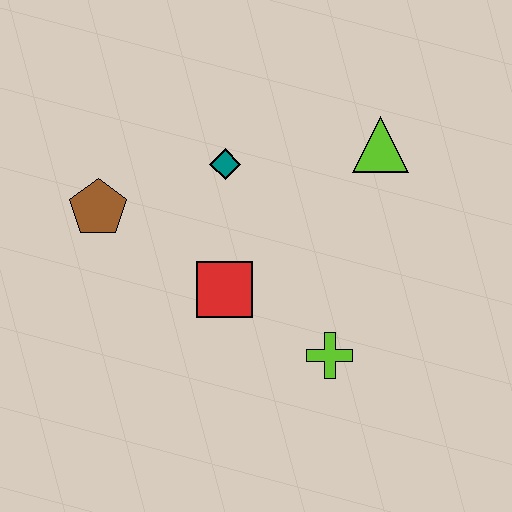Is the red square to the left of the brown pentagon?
No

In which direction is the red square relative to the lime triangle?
The red square is to the left of the lime triangle.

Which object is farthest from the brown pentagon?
The lime triangle is farthest from the brown pentagon.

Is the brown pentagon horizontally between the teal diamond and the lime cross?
No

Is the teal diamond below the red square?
No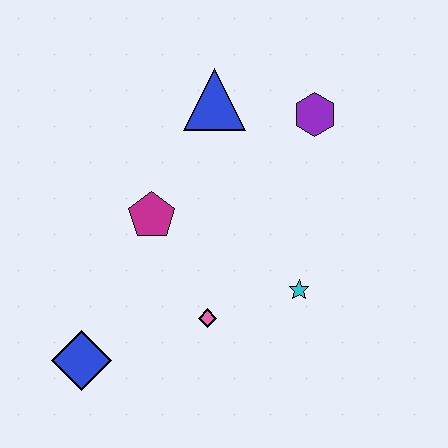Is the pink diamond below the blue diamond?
No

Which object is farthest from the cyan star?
The blue diamond is farthest from the cyan star.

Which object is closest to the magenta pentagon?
The pink diamond is closest to the magenta pentagon.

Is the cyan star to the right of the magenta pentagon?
Yes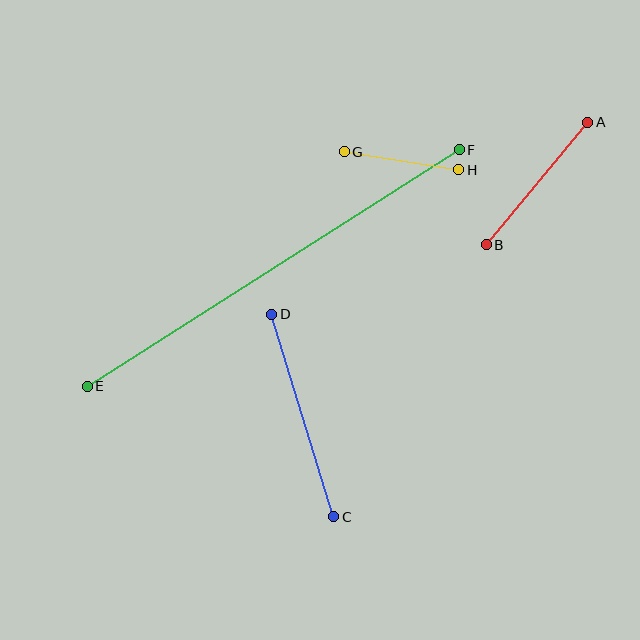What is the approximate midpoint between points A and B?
The midpoint is at approximately (537, 183) pixels.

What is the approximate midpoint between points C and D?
The midpoint is at approximately (303, 415) pixels.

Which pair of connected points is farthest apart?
Points E and F are farthest apart.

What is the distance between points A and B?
The distance is approximately 159 pixels.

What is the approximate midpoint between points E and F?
The midpoint is at approximately (273, 268) pixels.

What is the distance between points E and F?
The distance is approximately 441 pixels.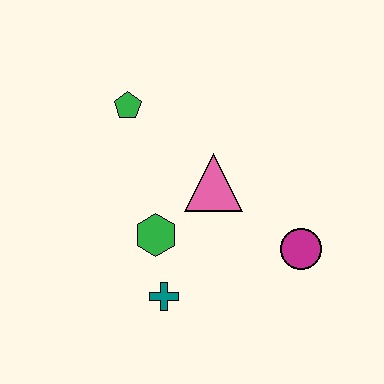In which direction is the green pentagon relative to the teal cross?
The green pentagon is above the teal cross.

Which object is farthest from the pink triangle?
The teal cross is farthest from the pink triangle.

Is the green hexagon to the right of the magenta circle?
No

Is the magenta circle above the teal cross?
Yes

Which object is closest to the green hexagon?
The teal cross is closest to the green hexagon.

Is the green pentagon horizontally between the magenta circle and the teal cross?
No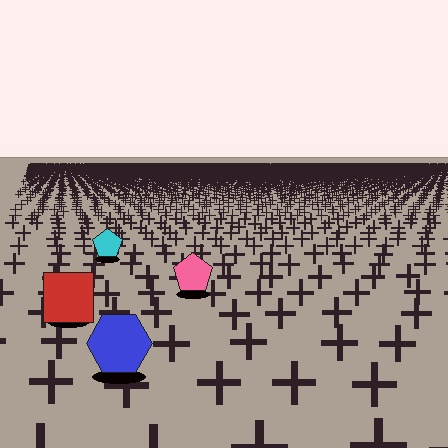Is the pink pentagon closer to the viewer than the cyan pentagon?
Yes. The pink pentagon is closer — you can tell from the texture gradient: the ground texture is coarser near it.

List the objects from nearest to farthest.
From nearest to farthest: the blue hexagon, the red square, the pink pentagon, the cyan pentagon.